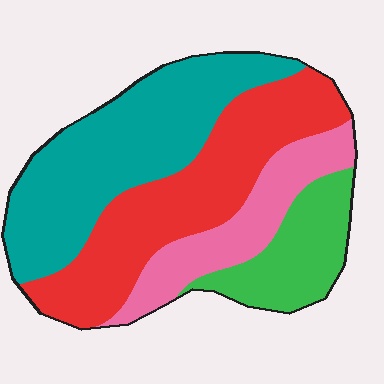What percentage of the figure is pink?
Pink covers 17% of the figure.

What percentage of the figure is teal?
Teal takes up between a quarter and a half of the figure.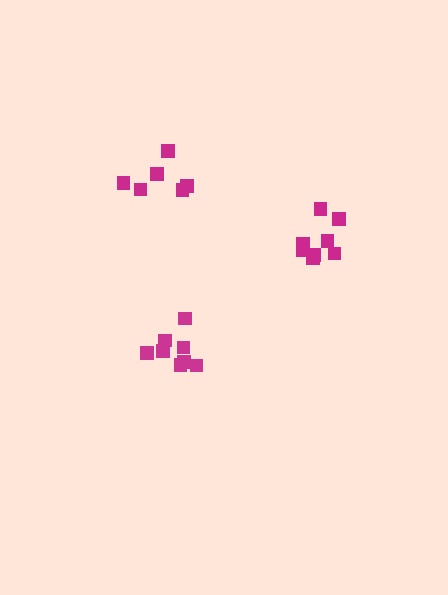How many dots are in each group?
Group 1: 8 dots, Group 2: 8 dots, Group 3: 6 dots (22 total).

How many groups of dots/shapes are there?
There are 3 groups.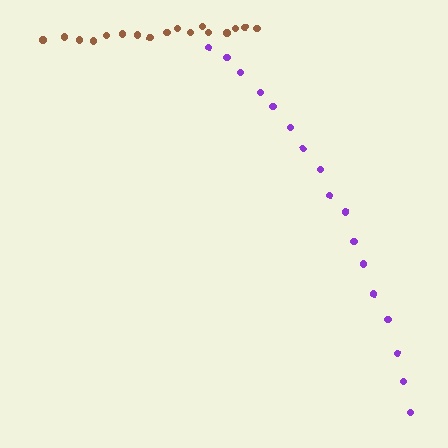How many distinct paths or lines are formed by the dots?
There are 2 distinct paths.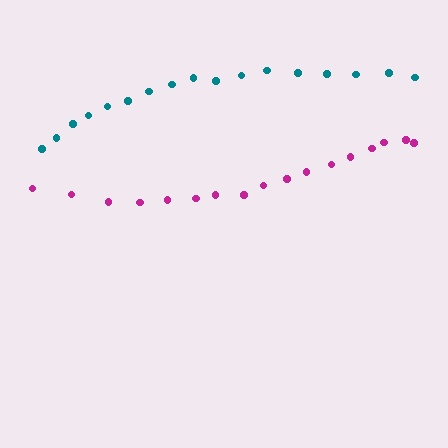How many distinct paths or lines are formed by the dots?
There are 2 distinct paths.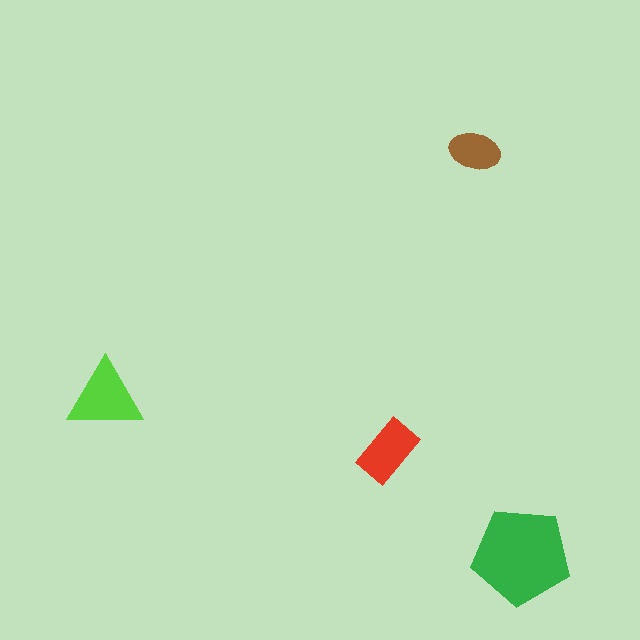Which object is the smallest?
The brown ellipse.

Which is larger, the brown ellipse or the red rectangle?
The red rectangle.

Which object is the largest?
The green pentagon.